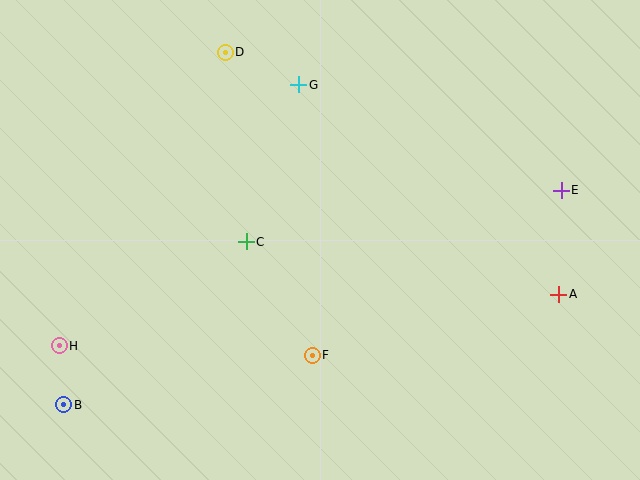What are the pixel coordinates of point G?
Point G is at (299, 85).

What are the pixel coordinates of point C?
Point C is at (246, 242).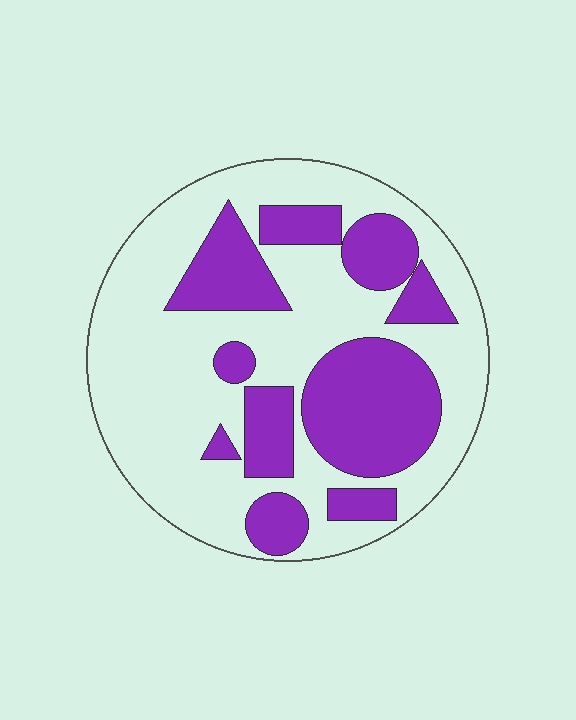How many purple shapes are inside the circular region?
10.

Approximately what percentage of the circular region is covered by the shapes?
Approximately 35%.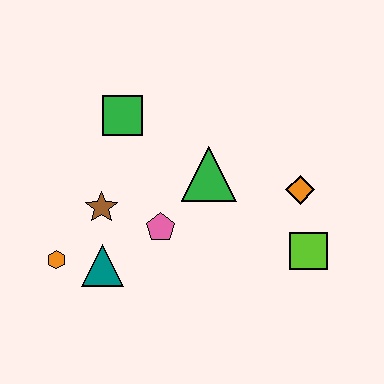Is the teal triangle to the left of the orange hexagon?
No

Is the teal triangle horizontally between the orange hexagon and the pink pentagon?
Yes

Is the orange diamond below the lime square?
No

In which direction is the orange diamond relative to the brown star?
The orange diamond is to the right of the brown star.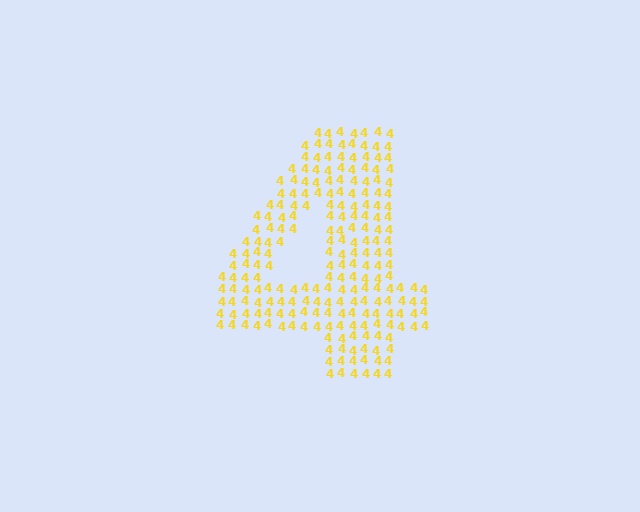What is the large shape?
The large shape is the digit 4.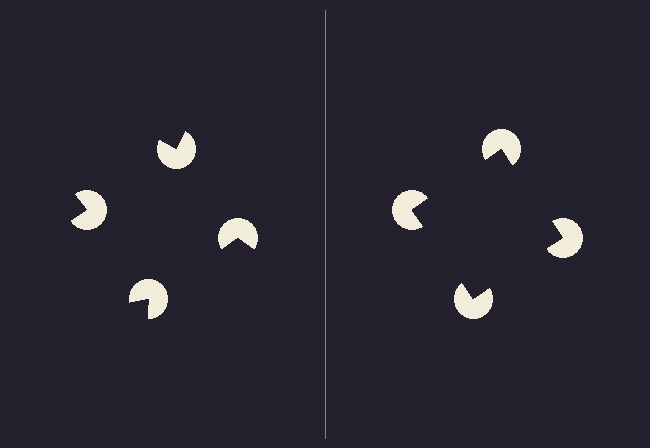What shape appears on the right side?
An illusory square.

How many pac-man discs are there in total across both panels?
8 — 4 on each side.